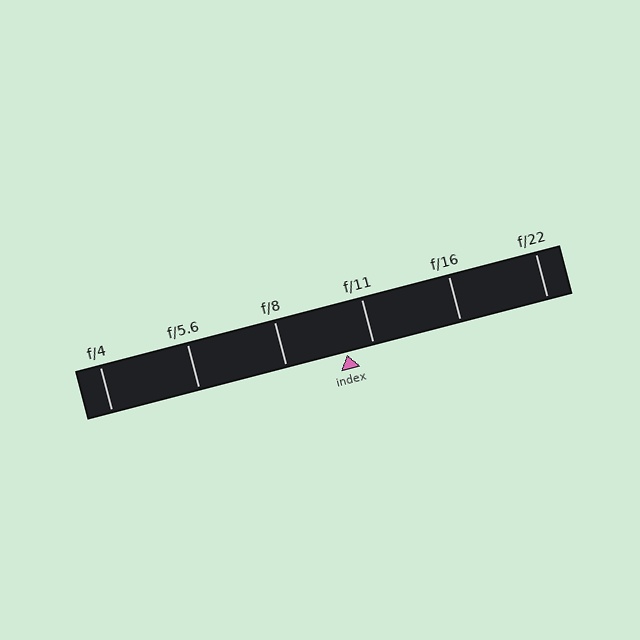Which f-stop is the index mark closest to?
The index mark is closest to f/11.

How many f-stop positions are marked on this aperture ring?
There are 6 f-stop positions marked.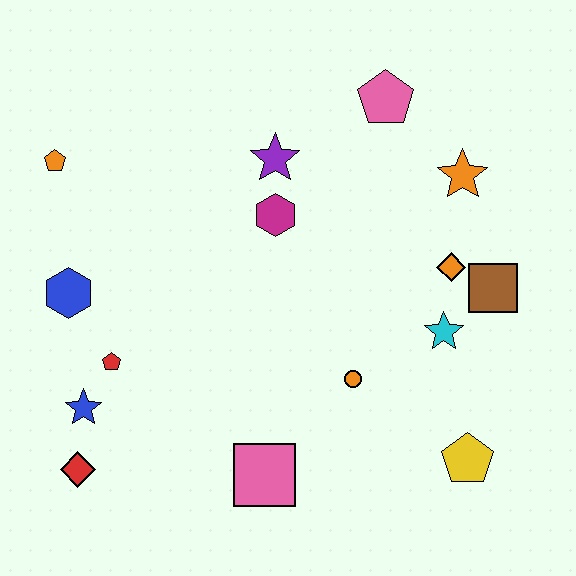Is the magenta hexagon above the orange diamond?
Yes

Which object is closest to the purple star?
The magenta hexagon is closest to the purple star.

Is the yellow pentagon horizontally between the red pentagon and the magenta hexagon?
No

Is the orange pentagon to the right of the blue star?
No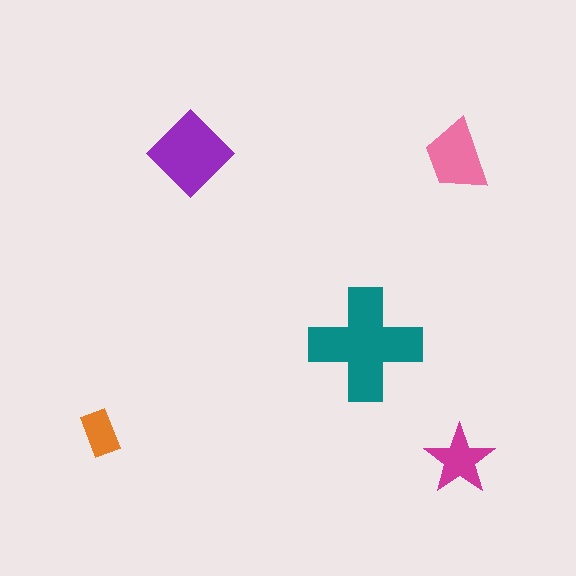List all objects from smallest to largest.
The orange rectangle, the magenta star, the pink trapezoid, the purple diamond, the teal cross.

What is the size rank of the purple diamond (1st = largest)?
2nd.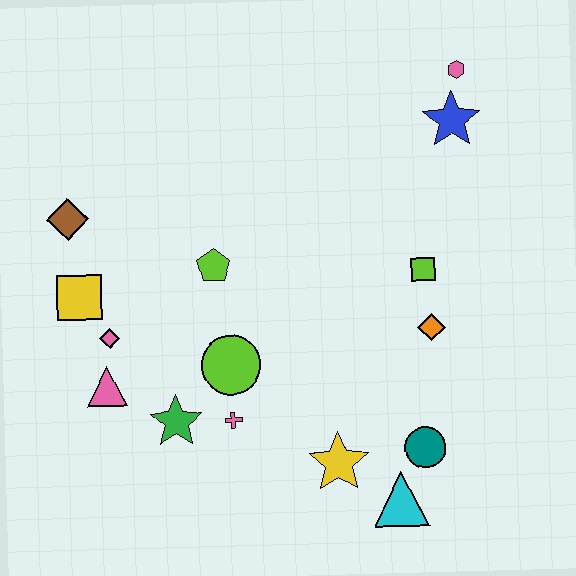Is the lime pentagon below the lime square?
No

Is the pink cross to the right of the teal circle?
No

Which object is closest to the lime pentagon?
The lime circle is closest to the lime pentagon.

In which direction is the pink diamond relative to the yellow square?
The pink diamond is below the yellow square.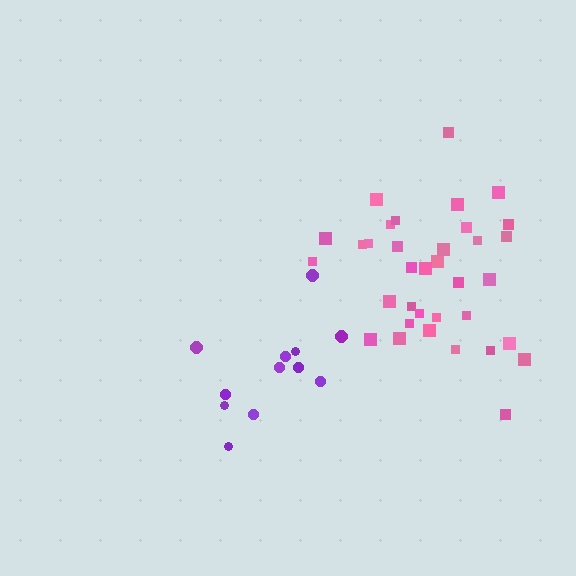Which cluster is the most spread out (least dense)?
Purple.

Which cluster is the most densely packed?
Pink.